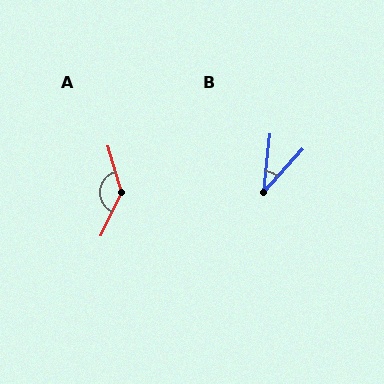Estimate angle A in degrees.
Approximately 139 degrees.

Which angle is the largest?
A, at approximately 139 degrees.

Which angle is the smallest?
B, at approximately 35 degrees.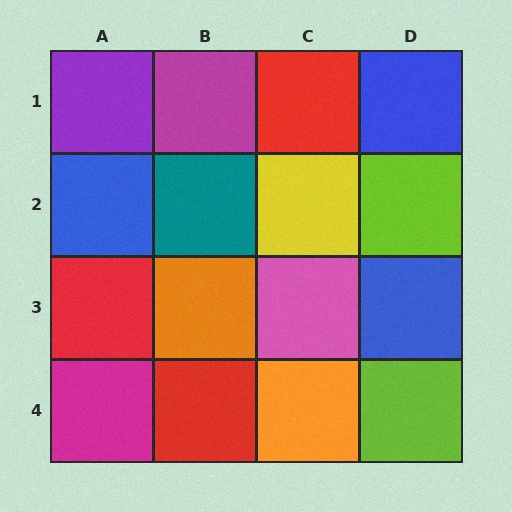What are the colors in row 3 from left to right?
Red, orange, pink, blue.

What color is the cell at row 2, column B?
Teal.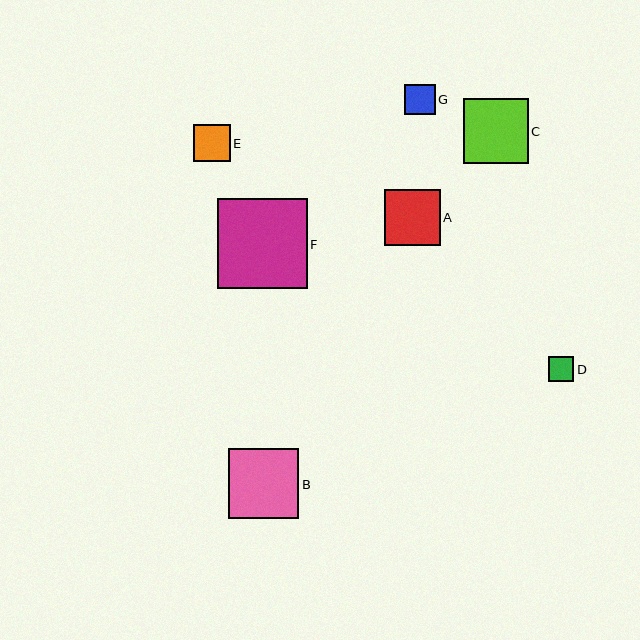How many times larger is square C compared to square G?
Square C is approximately 2.1 times the size of square G.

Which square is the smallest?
Square D is the smallest with a size of approximately 26 pixels.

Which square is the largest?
Square F is the largest with a size of approximately 89 pixels.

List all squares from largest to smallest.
From largest to smallest: F, B, C, A, E, G, D.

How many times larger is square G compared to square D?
Square G is approximately 1.2 times the size of square D.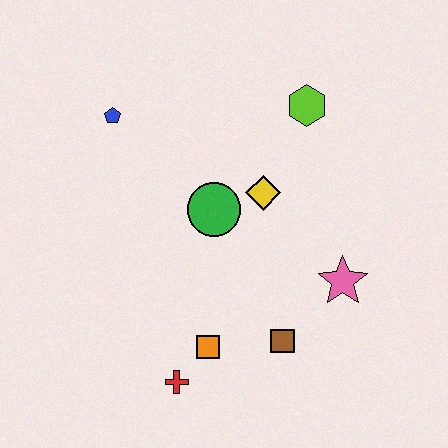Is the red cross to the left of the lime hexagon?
Yes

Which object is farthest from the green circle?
The red cross is farthest from the green circle.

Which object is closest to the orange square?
The red cross is closest to the orange square.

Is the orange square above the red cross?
Yes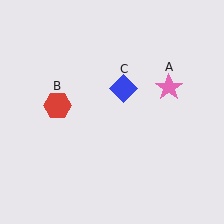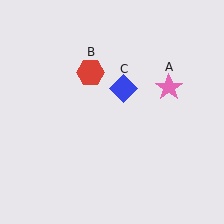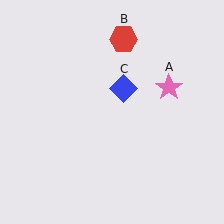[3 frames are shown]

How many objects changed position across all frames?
1 object changed position: red hexagon (object B).